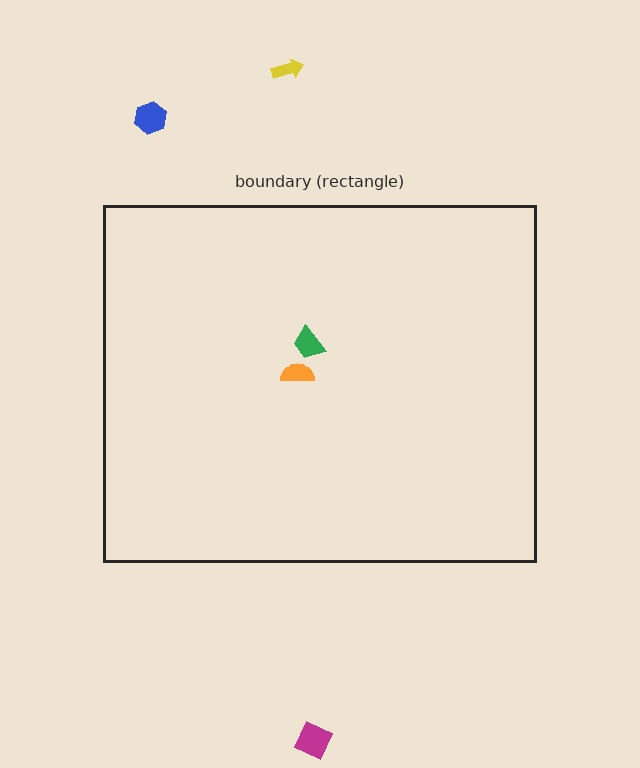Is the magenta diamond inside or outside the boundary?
Outside.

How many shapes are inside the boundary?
2 inside, 3 outside.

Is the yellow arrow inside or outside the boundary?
Outside.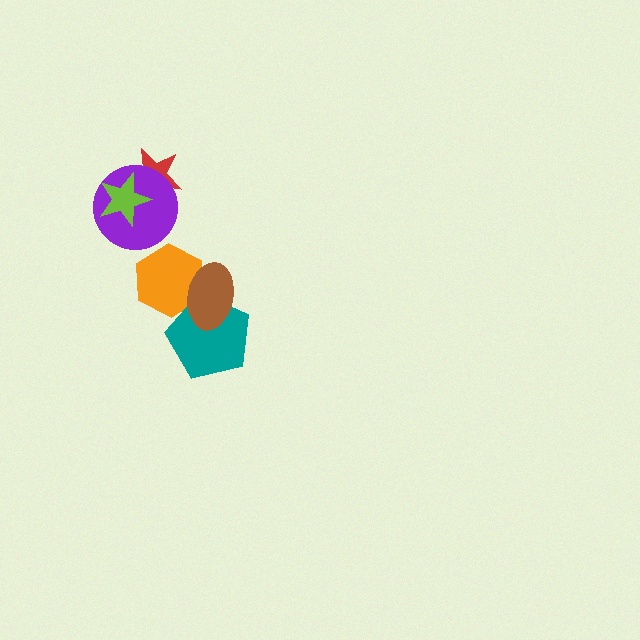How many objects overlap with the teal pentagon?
2 objects overlap with the teal pentagon.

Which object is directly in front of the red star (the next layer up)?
The purple circle is directly in front of the red star.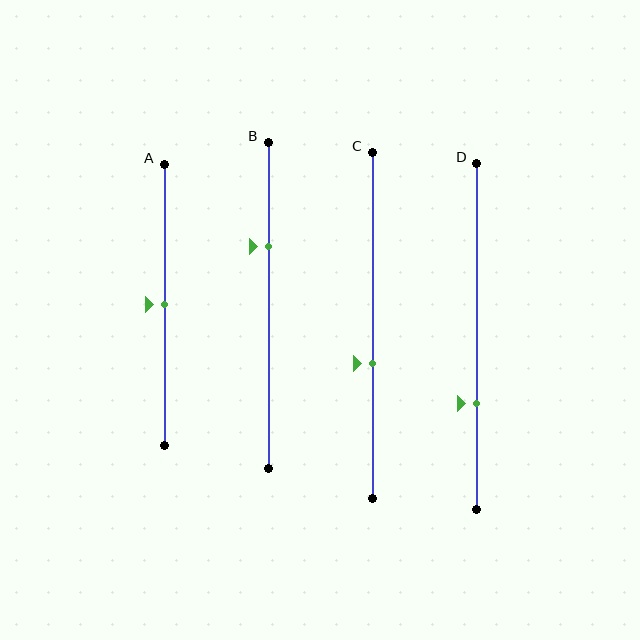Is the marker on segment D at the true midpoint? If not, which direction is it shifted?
No, the marker on segment D is shifted downward by about 19% of the segment length.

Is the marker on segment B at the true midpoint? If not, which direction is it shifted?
No, the marker on segment B is shifted upward by about 18% of the segment length.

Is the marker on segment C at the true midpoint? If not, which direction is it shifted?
No, the marker on segment C is shifted downward by about 11% of the segment length.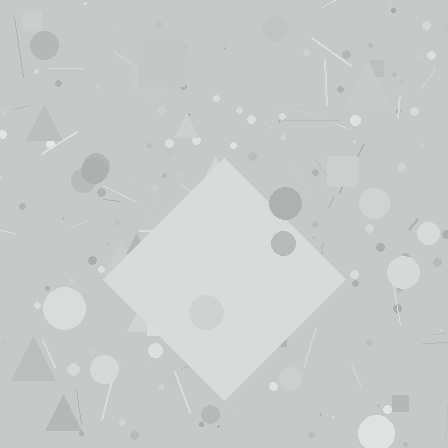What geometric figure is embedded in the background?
A diamond is embedded in the background.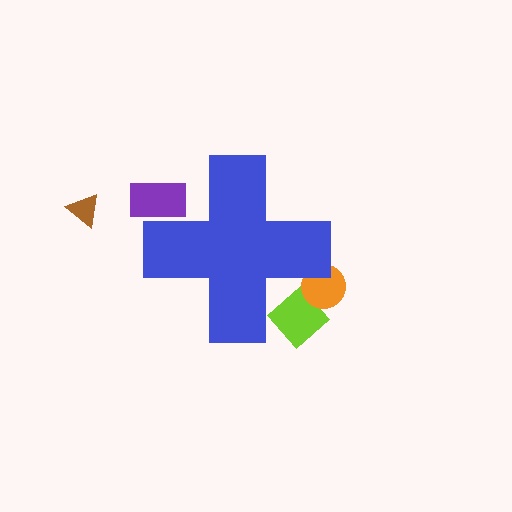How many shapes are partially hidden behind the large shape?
3 shapes are partially hidden.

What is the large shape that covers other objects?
A blue cross.